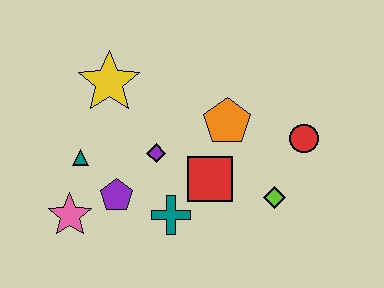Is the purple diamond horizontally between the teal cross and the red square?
No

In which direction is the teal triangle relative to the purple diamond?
The teal triangle is to the left of the purple diamond.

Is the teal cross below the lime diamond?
Yes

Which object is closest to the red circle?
The lime diamond is closest to the red circle.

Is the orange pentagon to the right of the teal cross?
Yes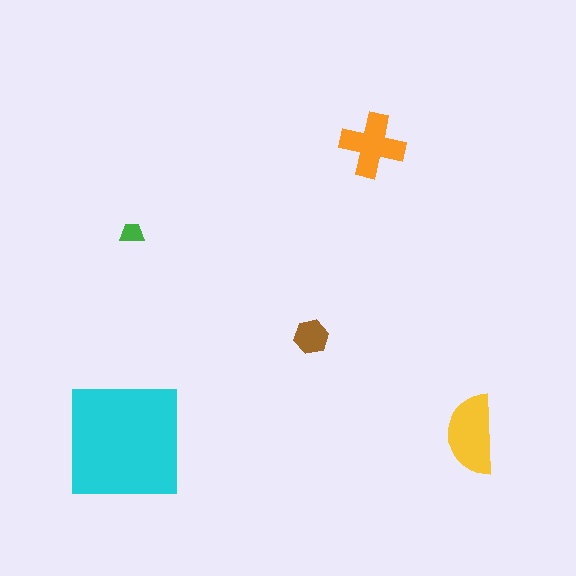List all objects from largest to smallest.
The cyan square, the yellow semicircle, the orange cross, the brown hexagon, the green trapezoid.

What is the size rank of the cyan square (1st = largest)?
1st.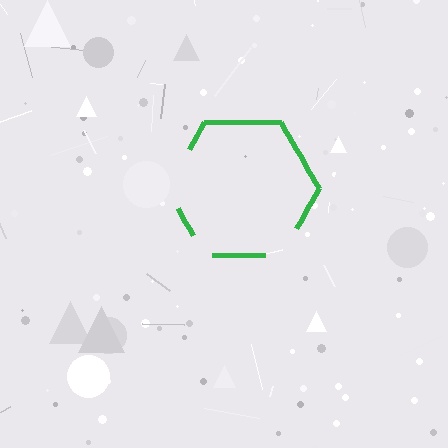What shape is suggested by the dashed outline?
The dashed outline suggests a hexagon.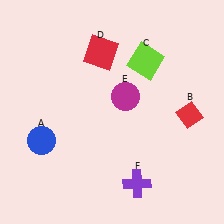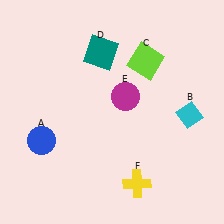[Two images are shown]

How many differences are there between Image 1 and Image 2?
There are 3 differences between the two images.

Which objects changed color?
B changed from red to cyan. D changed from red to teal. F changed from purple to yellow.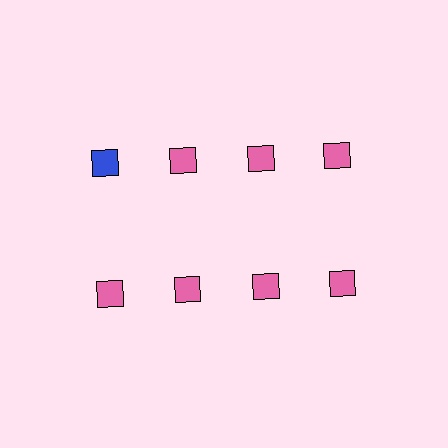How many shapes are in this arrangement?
There are 8 shapes arranged in a grid pattern.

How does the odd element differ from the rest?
It has a different color: blue instead of pink.